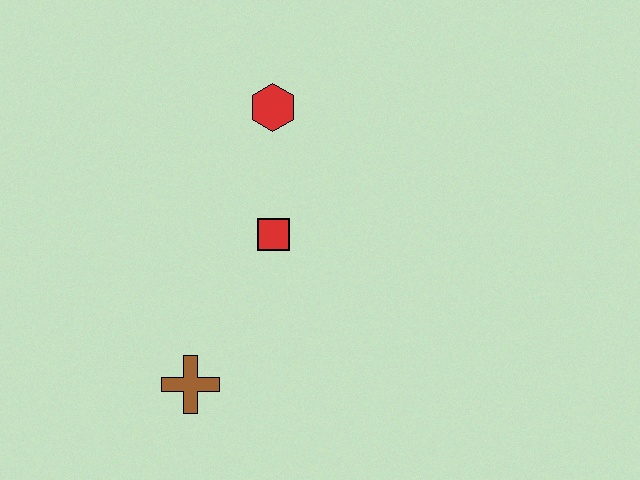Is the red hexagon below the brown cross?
No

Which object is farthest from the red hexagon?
The brown cross is farthest from the red hexagon.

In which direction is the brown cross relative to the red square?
The brown cross is below the red square.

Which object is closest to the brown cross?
The red square is closest to the brown cross.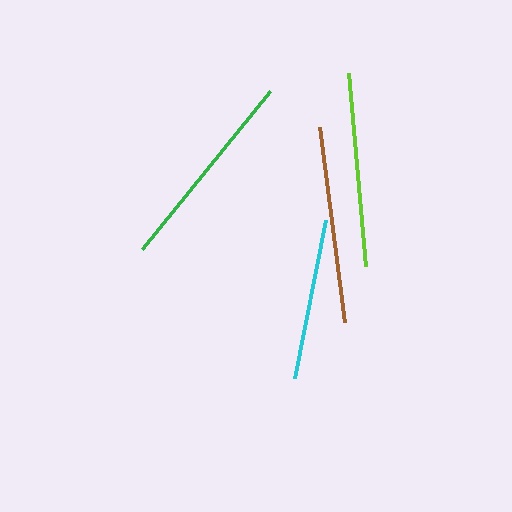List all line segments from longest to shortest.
From longest to shortest: green, brown, lime, cyan.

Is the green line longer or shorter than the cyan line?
The green line is longer than the cyan line.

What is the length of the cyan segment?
The cyan segment is approximately 161 pixels long.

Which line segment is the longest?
The green line is the longest at approximately 204 pixels.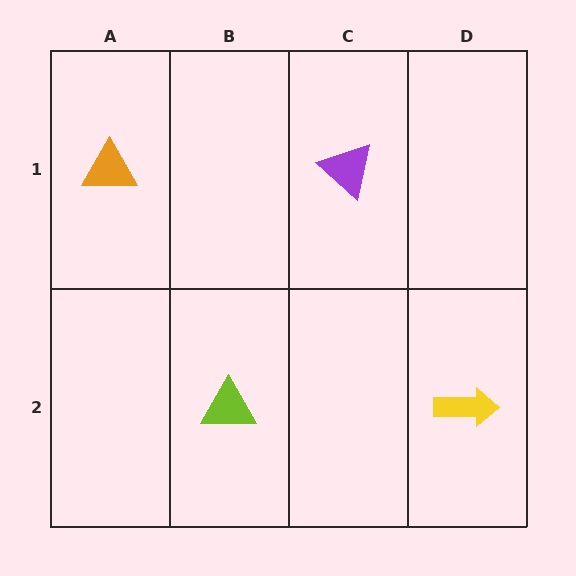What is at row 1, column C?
A purple triangle.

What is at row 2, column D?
A yellow arrow.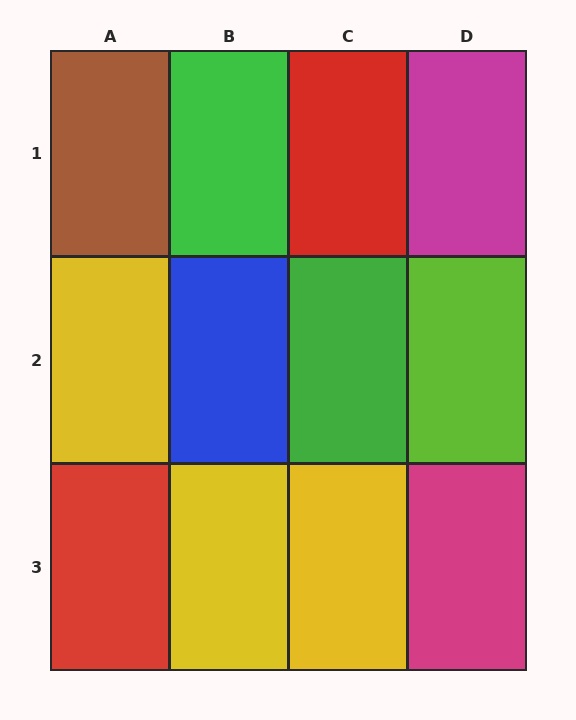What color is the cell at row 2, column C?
Green.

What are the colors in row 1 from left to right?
Brown, green, red, magenta.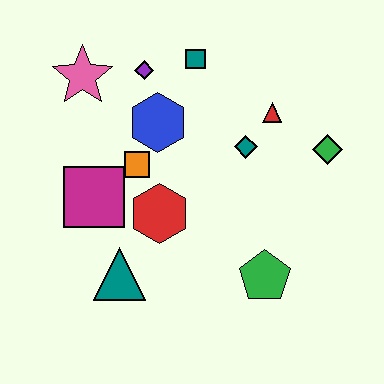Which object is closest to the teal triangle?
The red hexagon is closest to the teal triangle.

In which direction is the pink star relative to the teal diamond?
The pink star is to the left of the teal diamond.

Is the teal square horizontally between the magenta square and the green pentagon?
Yes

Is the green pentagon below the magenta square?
Yes